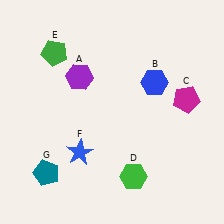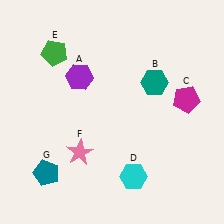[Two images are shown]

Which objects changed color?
B changed from blue to teal. D changed from green to cyan. F changed from blue to pink.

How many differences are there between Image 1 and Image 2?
There are 3 differences between the two images.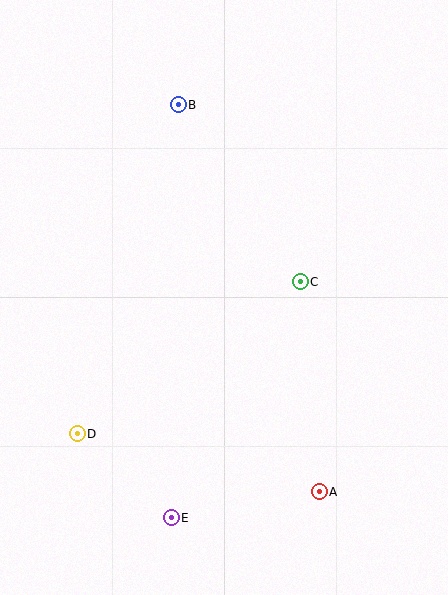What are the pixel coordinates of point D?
Point D is at (77, 434).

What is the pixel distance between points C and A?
The distance between C and A is 211 pixels.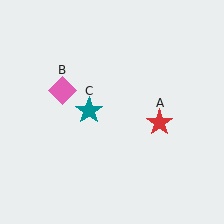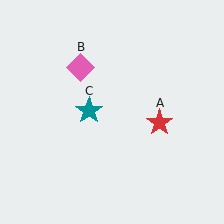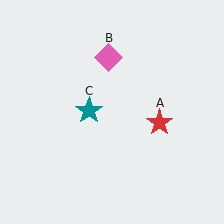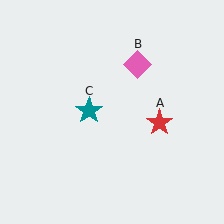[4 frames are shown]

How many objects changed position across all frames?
1 object changed position: pink diamond (object B).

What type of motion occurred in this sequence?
The pink diamond (object B) rotated clockwise around the center of the scene.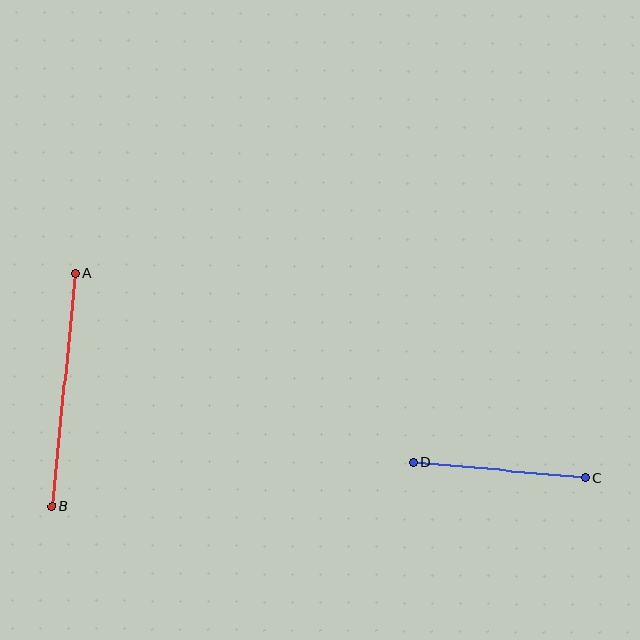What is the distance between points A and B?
The distance is approximately 234 pixels.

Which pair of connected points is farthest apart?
Points A and B are farthest apart.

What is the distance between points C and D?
The distance is approximately 172 pixels.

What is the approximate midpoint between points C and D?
The midpoint is at approximately (499, 470) pixels.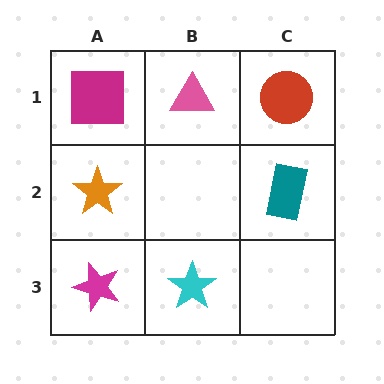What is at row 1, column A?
A magenta square.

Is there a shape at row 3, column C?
No, that cell is empty.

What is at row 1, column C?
A red circle.